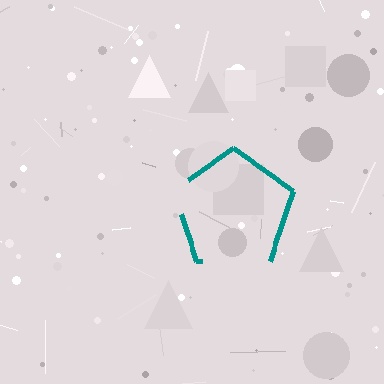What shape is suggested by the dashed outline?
The dashed outline suggests a pentagon.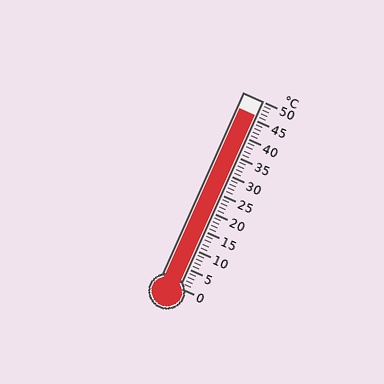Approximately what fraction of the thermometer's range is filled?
The thermometer is filled to approximately 90% of its range.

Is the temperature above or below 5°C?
The temperature is above 5°C.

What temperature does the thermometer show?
The thermometer shows approximately 46°C.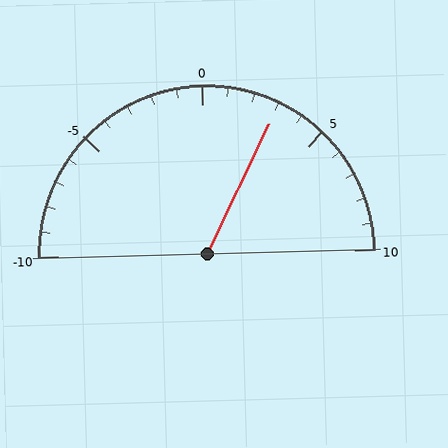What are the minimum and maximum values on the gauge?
The gauge ranges from -10 to 10.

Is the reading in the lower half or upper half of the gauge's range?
The reading is in the upper half of the range (-10 to 10).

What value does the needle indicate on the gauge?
The needle indicates approximately 3.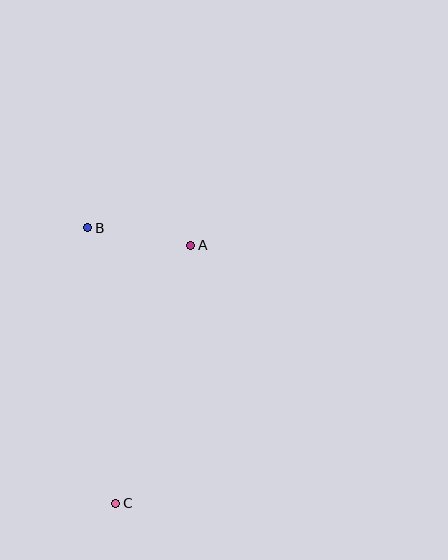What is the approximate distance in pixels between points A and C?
The distance between A and C is approximately 269 pixels.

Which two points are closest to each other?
Points A and B are closest to each other.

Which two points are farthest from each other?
Points B and C are farthest from each other.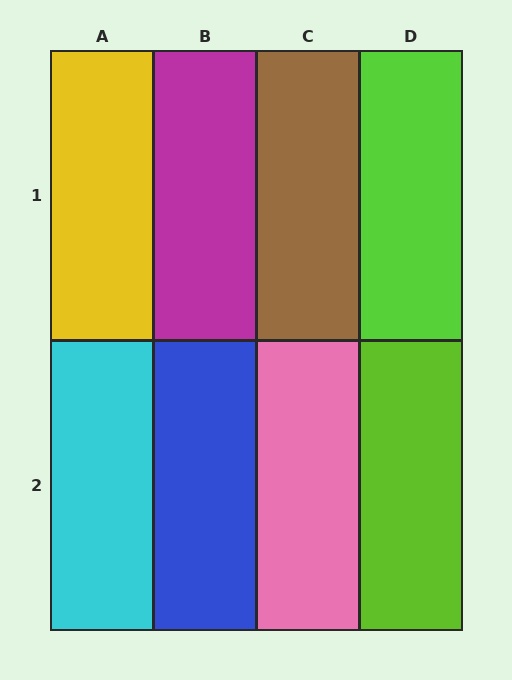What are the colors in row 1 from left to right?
Yellow, magenta, brown, lime.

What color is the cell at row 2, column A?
Cyan.